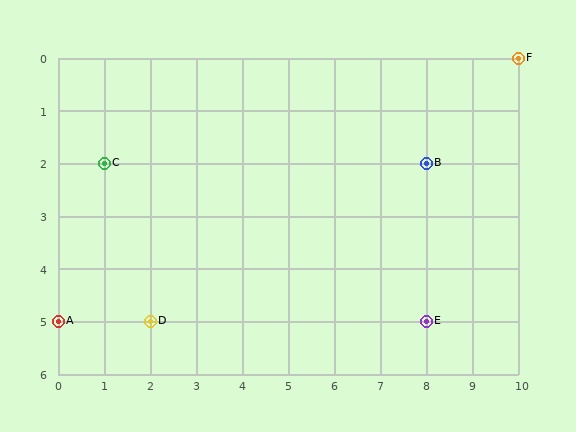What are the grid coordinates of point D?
Point D is at grid coordinates (2, 5).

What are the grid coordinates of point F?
Point F is at grid coordinates (10, 0).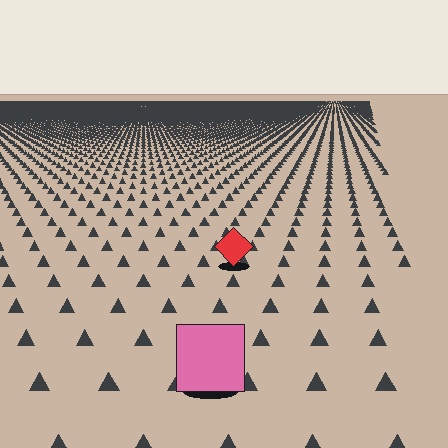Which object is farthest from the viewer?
The red diamond is farthest from the viewer. It appears smaller and the ground texture around it is denser.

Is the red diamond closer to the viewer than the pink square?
No. The pink square is closer — you can tell from the texture gradient: the ground texture is coarser near it.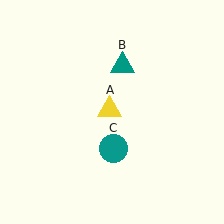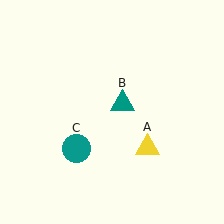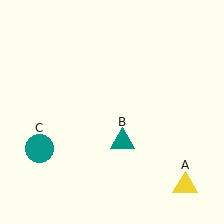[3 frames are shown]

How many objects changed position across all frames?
3 objects changed position: yellow triangle (object A), teal triangle (object B), teal circle (object C).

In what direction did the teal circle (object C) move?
The teal circle (object C) moved left.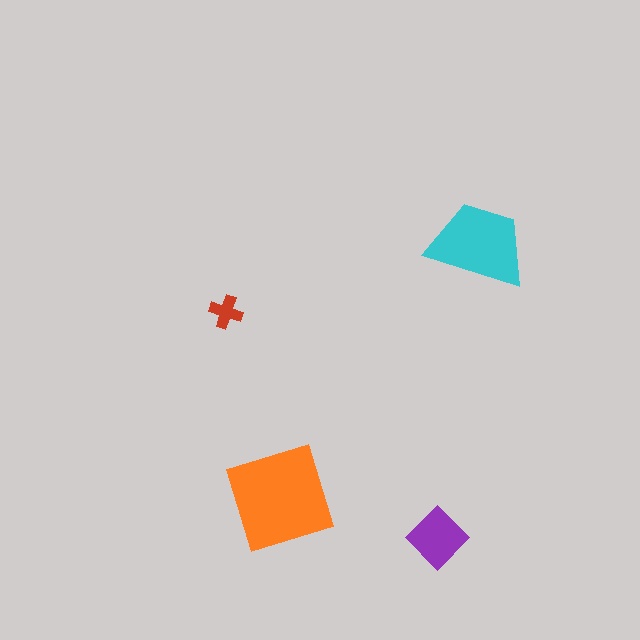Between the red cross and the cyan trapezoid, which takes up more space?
The cyan trapezoid.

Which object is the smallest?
The red cross.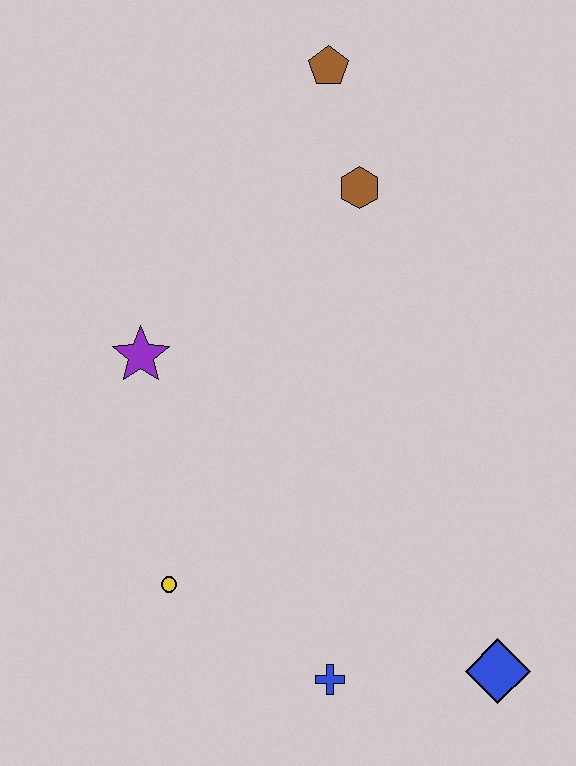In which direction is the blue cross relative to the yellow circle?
The blue cross is to the right of the yellow circle.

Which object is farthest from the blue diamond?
The brown pentagon is farthest from the blue diamond.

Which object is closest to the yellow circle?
The blue cross is closest to the yellow circle.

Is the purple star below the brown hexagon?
Yes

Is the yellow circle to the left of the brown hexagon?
Yes